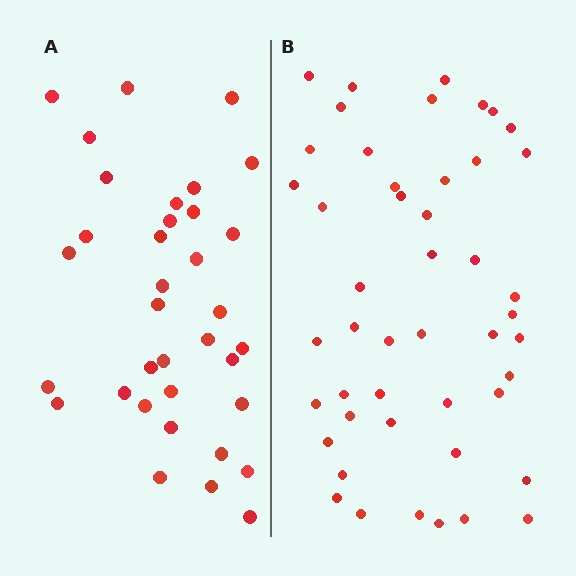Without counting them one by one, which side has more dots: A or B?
Region B (the right region) has more dots.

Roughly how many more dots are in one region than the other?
Region B has roughly 12 or so more dots than region A.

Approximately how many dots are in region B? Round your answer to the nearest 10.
About 50 dots. (The exact count is 47, which rounds to 50.)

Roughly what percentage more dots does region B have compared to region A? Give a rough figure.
About 35% more.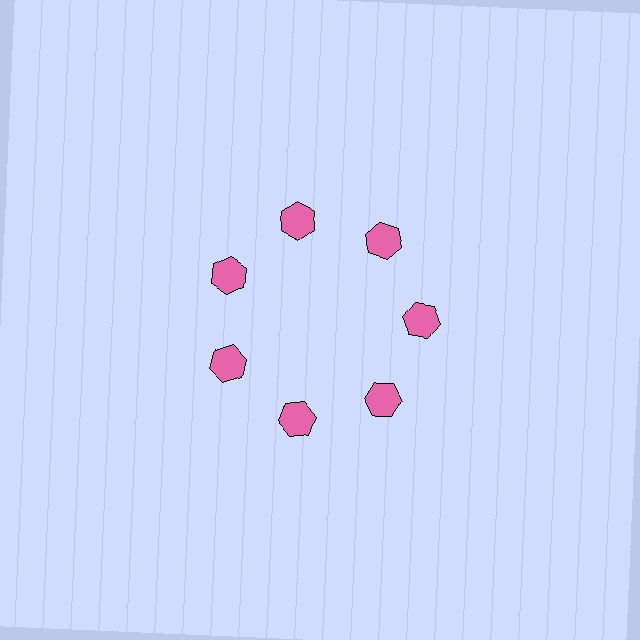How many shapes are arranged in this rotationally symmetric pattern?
There are 7 shapes, arranged in 7 groups of 1.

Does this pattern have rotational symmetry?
Yes, this pattern has 7-fold rotational symmetry. It looks the same after rotating 51 degrees around the center.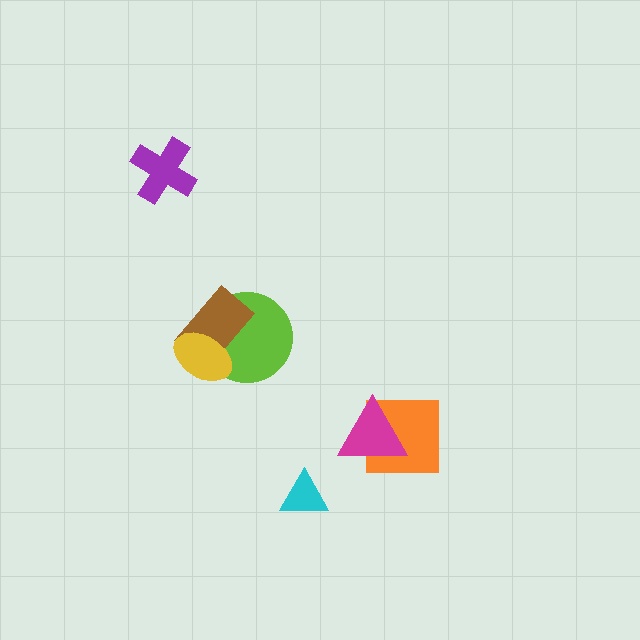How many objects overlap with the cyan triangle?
0 objects overlap with the cyan triangle.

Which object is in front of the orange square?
The magenta triangle is in front of the orange square.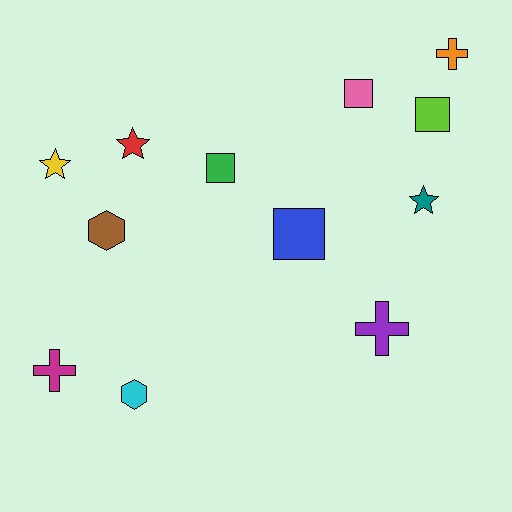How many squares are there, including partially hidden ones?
There are 4 squares.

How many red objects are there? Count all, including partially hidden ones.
There is 1 red object.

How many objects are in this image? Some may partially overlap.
There are 12 objects.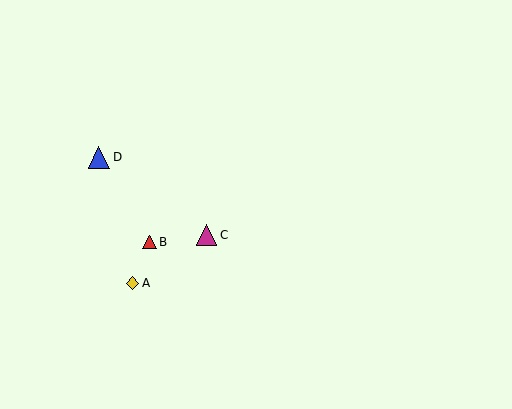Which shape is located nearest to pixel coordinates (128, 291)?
The yellow diamond (labeled A) at (133, 283) is nearest to that location.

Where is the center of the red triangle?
The center of the red triangle is at (149, 242).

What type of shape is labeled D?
Shape D is a blue triangle.